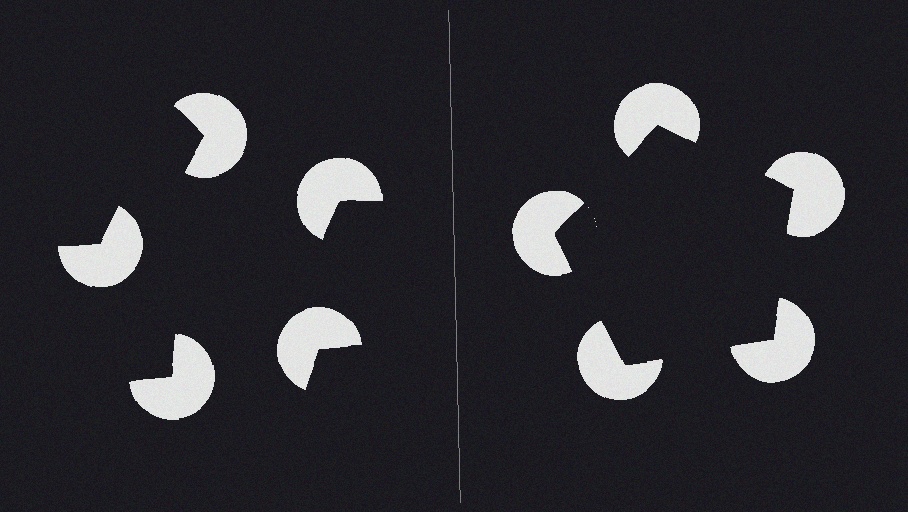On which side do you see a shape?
An illusory pentagon appears on the right side. On the left side the wedge cuts are rotated, so no coherent shape forms.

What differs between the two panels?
The pac-man discs are positioned identically on both sides; only the wedge orientations differ. On the right they align to a pentagon; on the left they are misaligned.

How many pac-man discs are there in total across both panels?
10 — 5 on each side.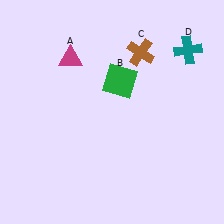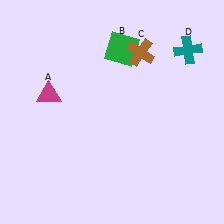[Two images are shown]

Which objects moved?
The objects that moved are: the magenta triangle (A), the green square (B).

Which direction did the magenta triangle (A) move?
The magenta triangle (A) moved down.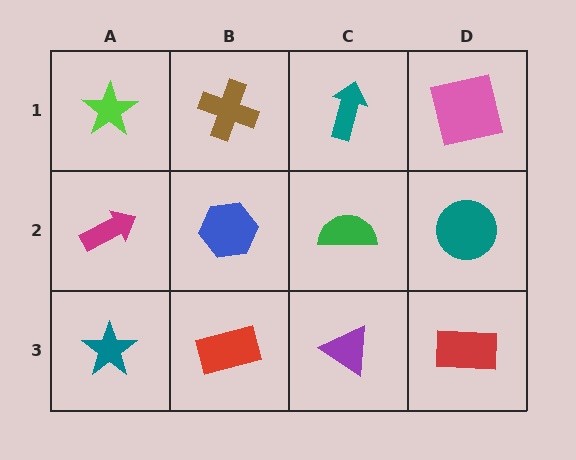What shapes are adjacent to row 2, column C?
A teal arrow (row 1, column C), a purple triangle (row 3, column C), a blue hexagon (row 2, column B), a teal circle (row 2, column D).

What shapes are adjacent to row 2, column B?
A brown cross (row 1, column B), a red rectangle (row 3, column B), a magenta arrow (row 2, column A), a green semicircle (row 2, column C).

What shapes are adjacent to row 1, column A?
A magenta arrow (row 2, column A), a brown cross (row 1, column B).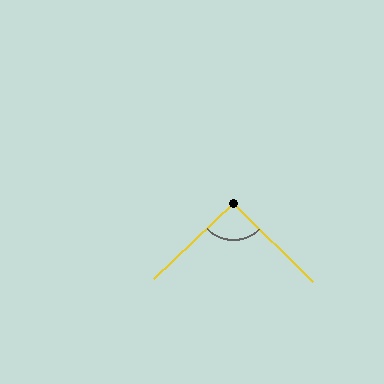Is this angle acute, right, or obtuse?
It is approximately a right angle.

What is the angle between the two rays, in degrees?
Approximately 92 degrees.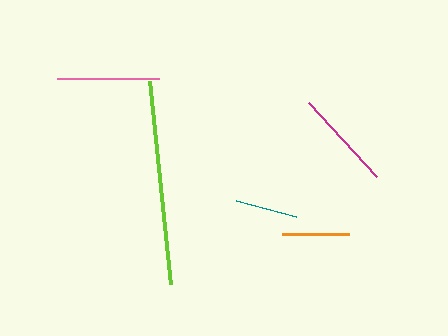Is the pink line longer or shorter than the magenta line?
The pink line is longer than the magenta line.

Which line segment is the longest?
The lime line is the longest at approximately 205 pixels.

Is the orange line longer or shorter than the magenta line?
The magenta line is longer than the orange line.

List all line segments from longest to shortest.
From longest to shortest: lime, pink, magenta, orange, teal.